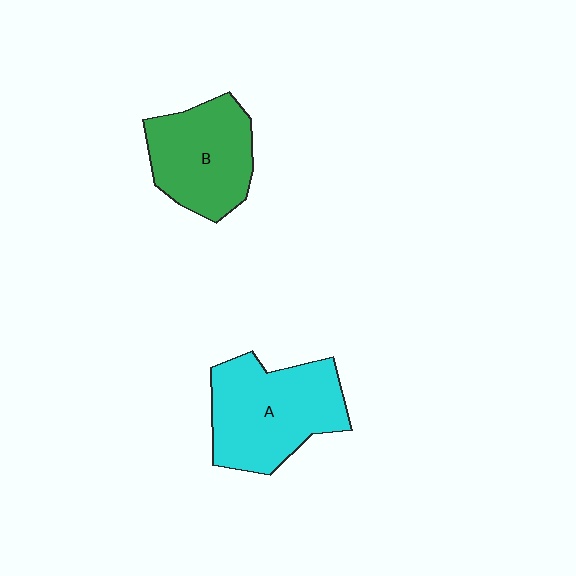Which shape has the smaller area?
Shape B (green).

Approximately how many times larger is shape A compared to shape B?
Approximately 1.2 times.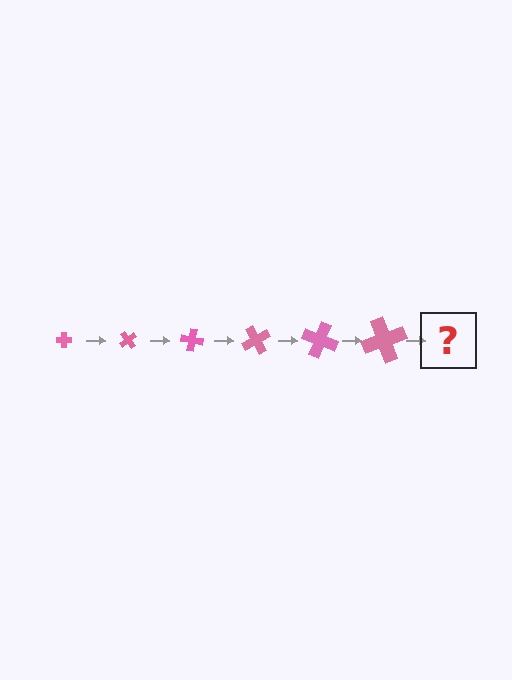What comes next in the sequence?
The next element should be a cross, larger than the previous one and rotated 300 degrees from the start.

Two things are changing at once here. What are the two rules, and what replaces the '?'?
The two rules are that the cross grows larger each step and it rotates 50 degrees each step. The '?' should be a cross, larger than the previous one and rotated 300 degrees from the start.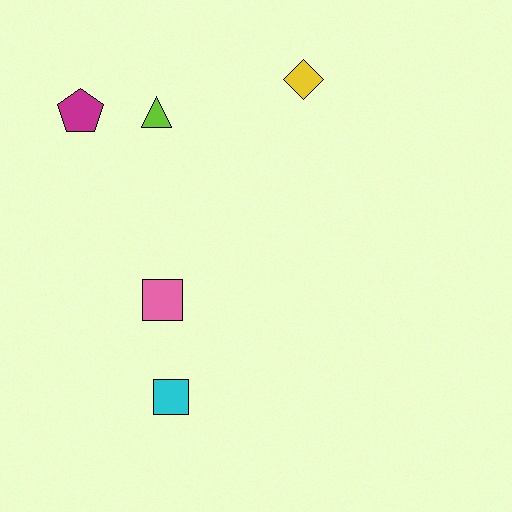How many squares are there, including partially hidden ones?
There are 2 squares.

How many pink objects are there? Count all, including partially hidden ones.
There is 1 pink object.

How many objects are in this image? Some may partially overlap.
There are 5 objects.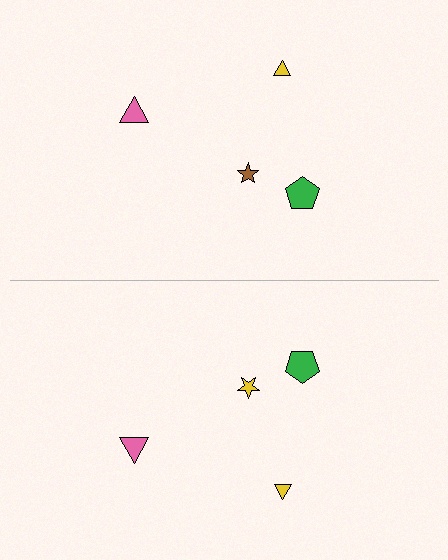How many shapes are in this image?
There are 8 shapes in this image.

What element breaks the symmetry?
The yellow star on the bottom side breaks the symmetry — its mirror counterpart is brown.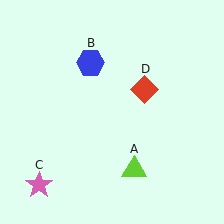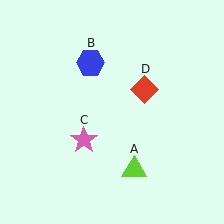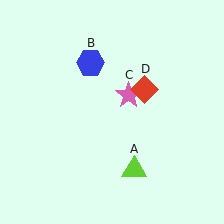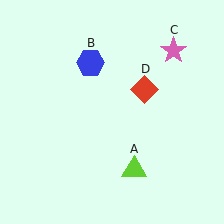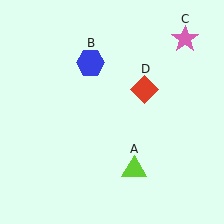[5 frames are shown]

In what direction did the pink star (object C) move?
The pink star (object C) moved up and to the right.